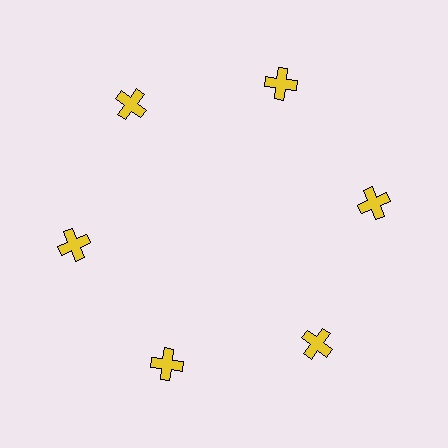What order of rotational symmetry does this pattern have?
This pattern has 6-fold rotational symmetry.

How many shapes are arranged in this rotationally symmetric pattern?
There are 6 shapes, arranged in 6 groups of 1.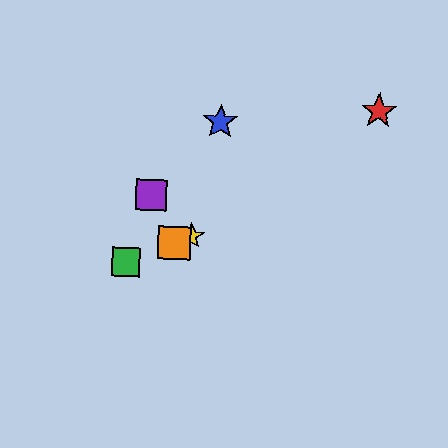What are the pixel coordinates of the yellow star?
The yellow star is at (191, 236).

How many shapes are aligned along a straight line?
3 shapes (the green square, the yellow star, the orange square) are aligned along a straight line.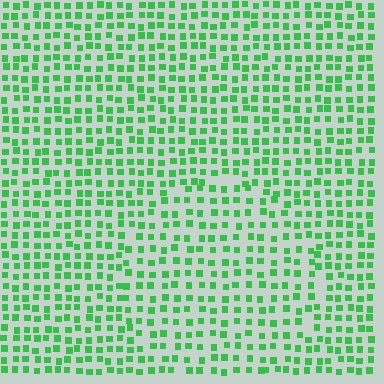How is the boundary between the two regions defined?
The boundary is defined by a change in element density (approximately 1.4x ratio). All elements are the same color, size, and shape.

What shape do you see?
I see a circle.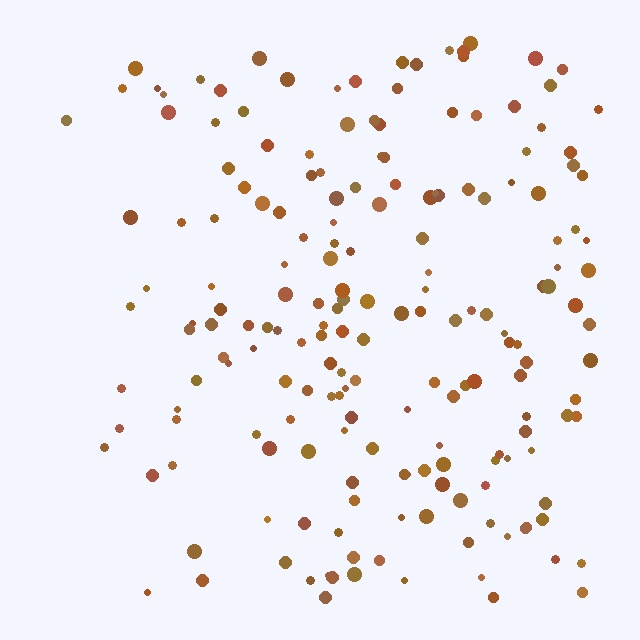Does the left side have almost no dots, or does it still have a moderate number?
Still a moderate number, just noticeably fewer than the right.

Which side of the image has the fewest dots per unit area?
The left.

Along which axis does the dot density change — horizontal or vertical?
Horizontal.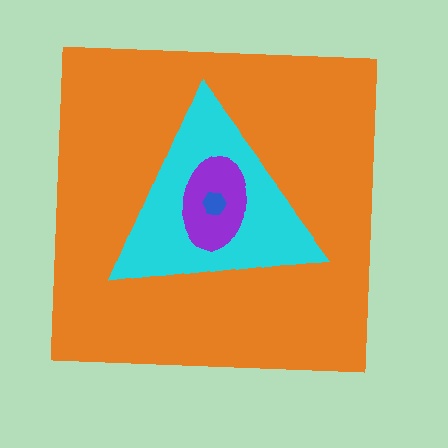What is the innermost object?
The blue hexagon.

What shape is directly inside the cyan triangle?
The purple ellipse.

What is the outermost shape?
The orange square.